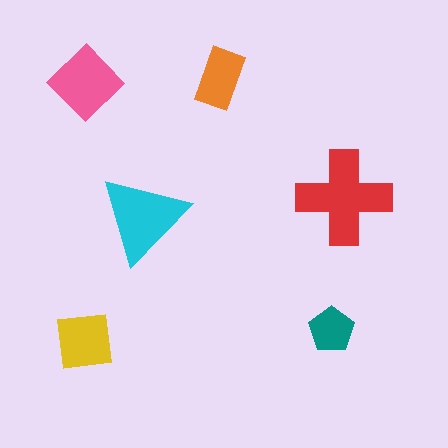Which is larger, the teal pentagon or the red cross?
The red cross.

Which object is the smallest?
The teal pentagon.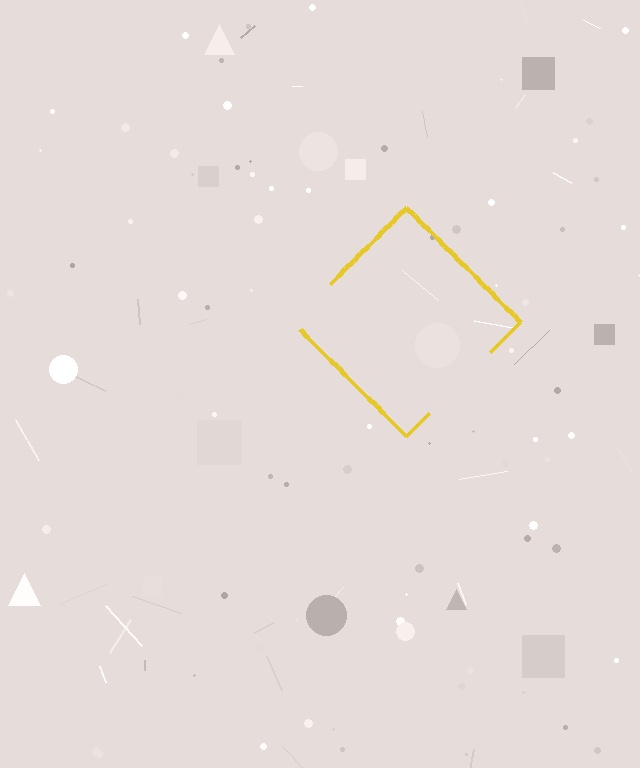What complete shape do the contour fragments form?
The contour fragments form a diamond.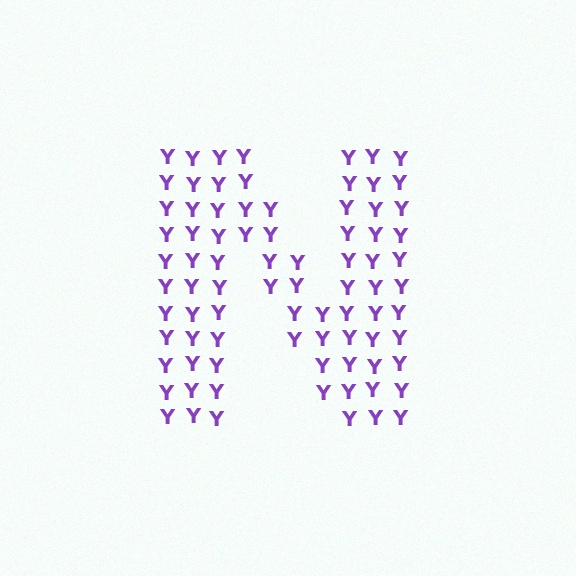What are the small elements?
The small elements are letter Y's.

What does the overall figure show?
The overall figure shows the letter N.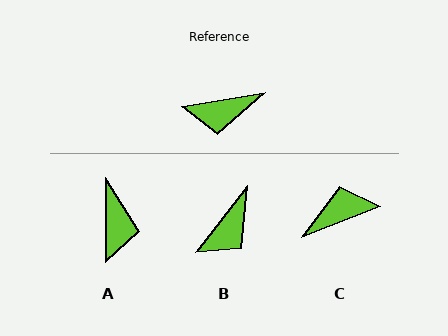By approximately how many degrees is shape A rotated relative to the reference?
Approximately 81 degrees counter-clockwise.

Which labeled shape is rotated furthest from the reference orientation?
C, about 168 degrees away.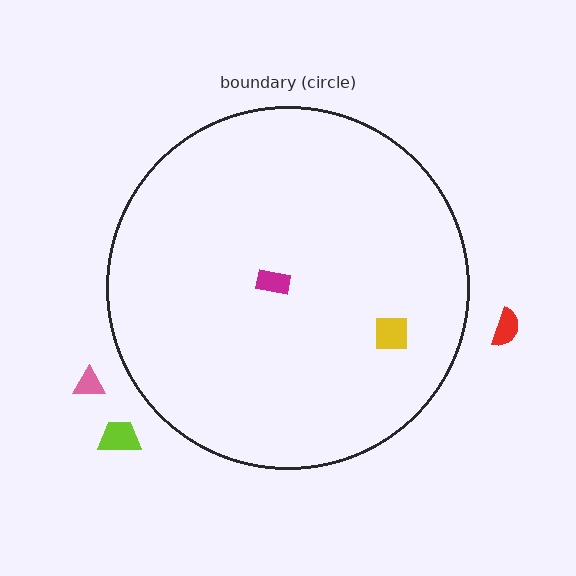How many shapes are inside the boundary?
2 inside, 3 outside.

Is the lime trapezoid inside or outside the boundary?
Outside.